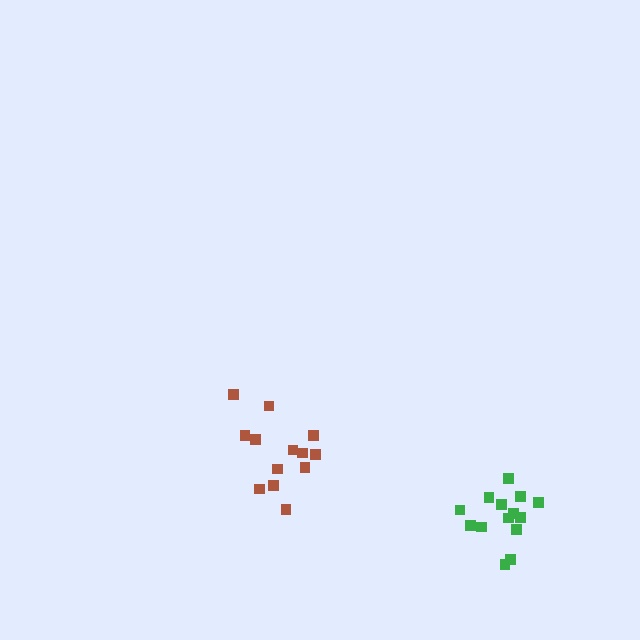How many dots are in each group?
Group 1: 13 dots, Group 2: 14 dots (27 total).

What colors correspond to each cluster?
The clusters are colored: brown, green.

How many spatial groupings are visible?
There are 2 spatial groupings.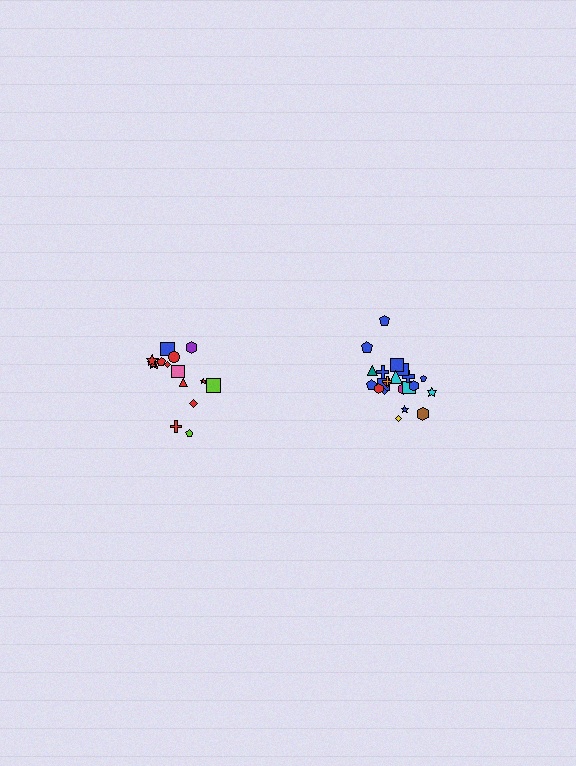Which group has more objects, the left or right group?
The right group.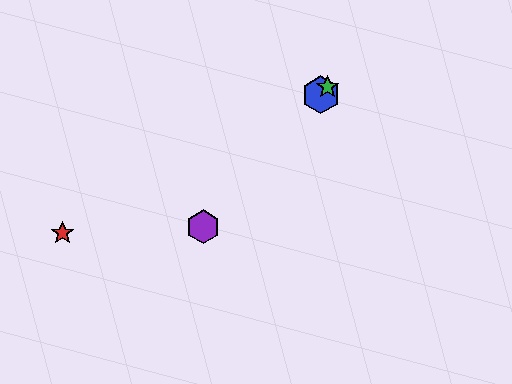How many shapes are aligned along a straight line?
4 shapes (the blue hexagon, the green star, the yellow hexagon, the purple hexagon) are aligned along a straight line.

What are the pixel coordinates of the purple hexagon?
The purple hexagon is at (203, 227).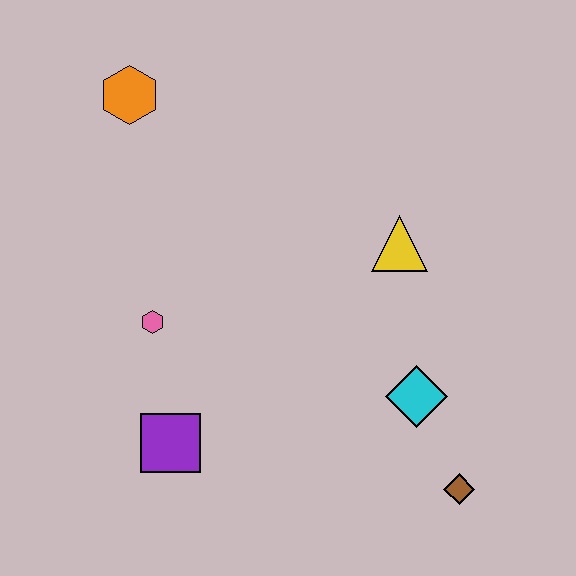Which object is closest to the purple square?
The pink hexagon is closest to the purple square.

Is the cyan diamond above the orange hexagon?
No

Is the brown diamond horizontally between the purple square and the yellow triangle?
No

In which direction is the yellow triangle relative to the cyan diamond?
The yellow triangle is above the cyan diamond.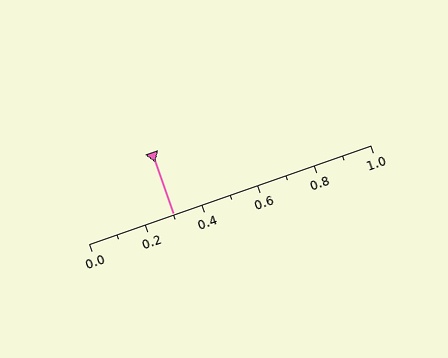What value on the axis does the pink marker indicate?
The marker indicates approximately 0.3.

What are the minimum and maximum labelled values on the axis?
The axis runs from 0.0 to 1.0.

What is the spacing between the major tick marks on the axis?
The major ticks are spaced 0.2 apart.